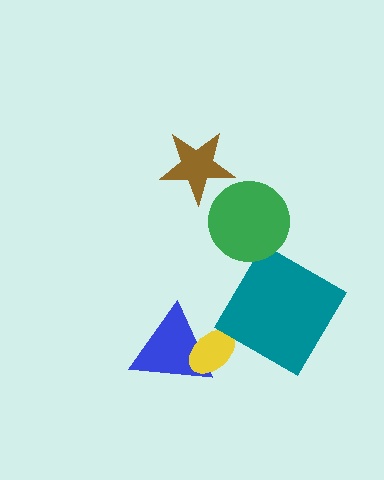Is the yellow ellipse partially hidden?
No, no other shape covers it.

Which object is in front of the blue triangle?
The yellow ellipse is in front of the blue triangle.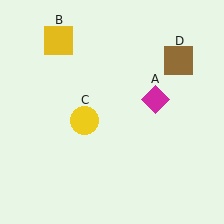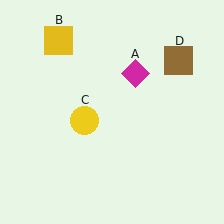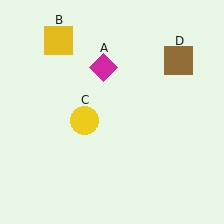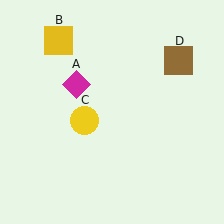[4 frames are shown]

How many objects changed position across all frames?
1 object changed position: magenta diamond (object A).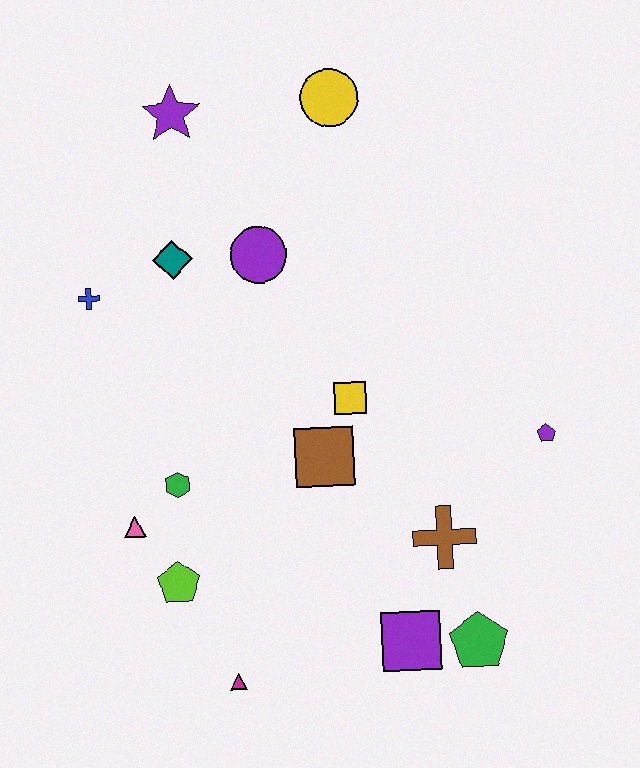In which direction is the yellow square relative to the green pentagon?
The yellow square is above the green pentagon.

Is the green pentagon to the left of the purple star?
No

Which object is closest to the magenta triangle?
The lime pentagon is closest to the magenta triangle.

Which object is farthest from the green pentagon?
The purple star is farthest from the green pentagon.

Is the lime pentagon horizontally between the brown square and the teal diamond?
No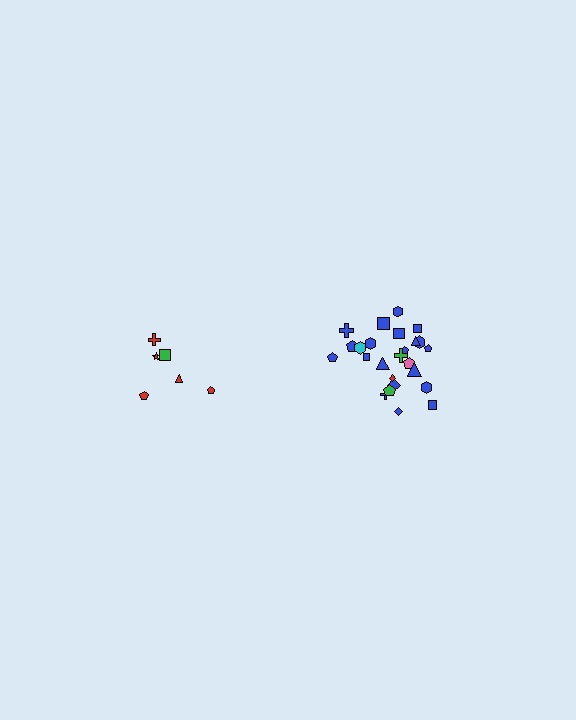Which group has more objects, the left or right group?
The right group.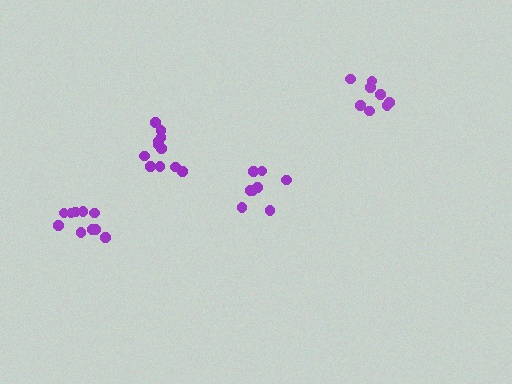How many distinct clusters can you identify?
There are 4 distinct clusters.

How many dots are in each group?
Group 1: 8 dots, Group 2: 8 dots, Group 3: 10 dots, Group 4: 11 dots (37 total).